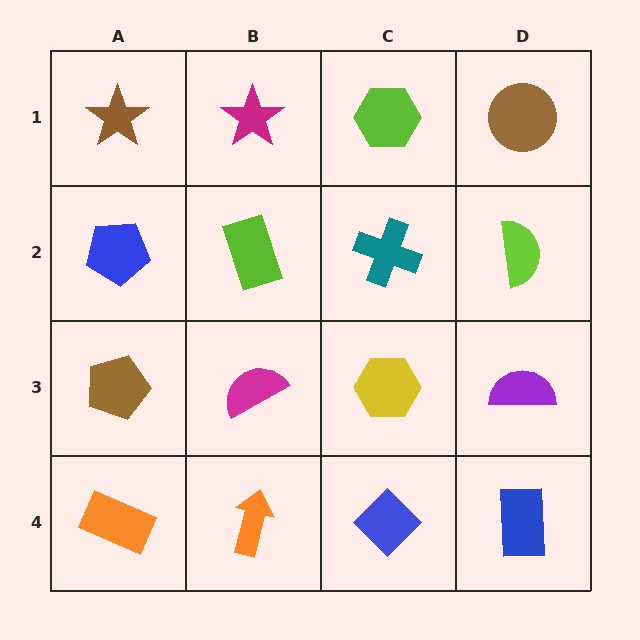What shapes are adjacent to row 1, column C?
A teal cross (row 2, column C), a magenta star (row 1, column B), a brown circle (row 1, column D).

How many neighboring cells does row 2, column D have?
3.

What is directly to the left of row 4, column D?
A blue diamond.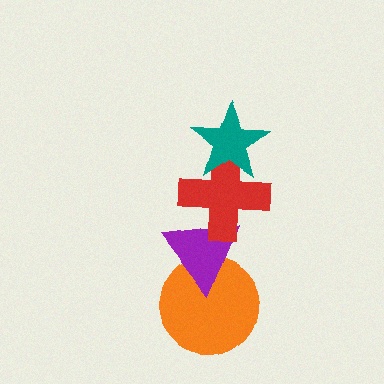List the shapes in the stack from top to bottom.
From top to bottom: the teal star, the red cross, the purple triangle, the orange circle.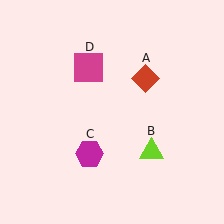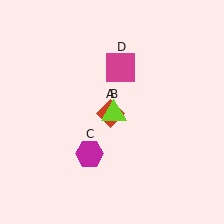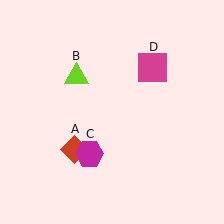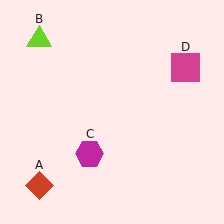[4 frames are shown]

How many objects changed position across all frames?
3 objects changed position: red diamond (object A), lime triangle (object B), magenta square (object D).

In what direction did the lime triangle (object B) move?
The lime triangle (object B) moved up and to the left.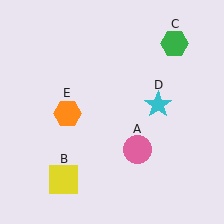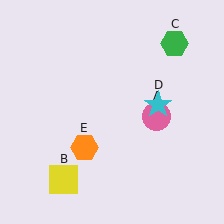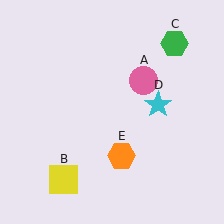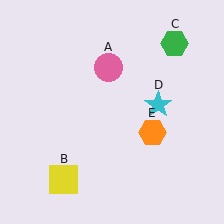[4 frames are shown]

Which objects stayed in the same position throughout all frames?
Yellow square (object B) and green hexagon (object C) and cyan star (object D) remained stationary.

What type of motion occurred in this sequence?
The pink circle (object A), orange hexagon (object E) rotated counterclockwise around the center of the scene.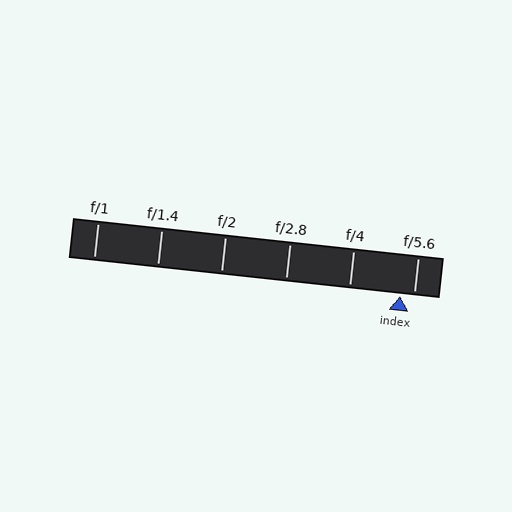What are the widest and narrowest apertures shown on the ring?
The widest aperture shown is f/1 and the narrowest is f/5.6.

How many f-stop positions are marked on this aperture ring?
There are 6 f-stop positions marked.